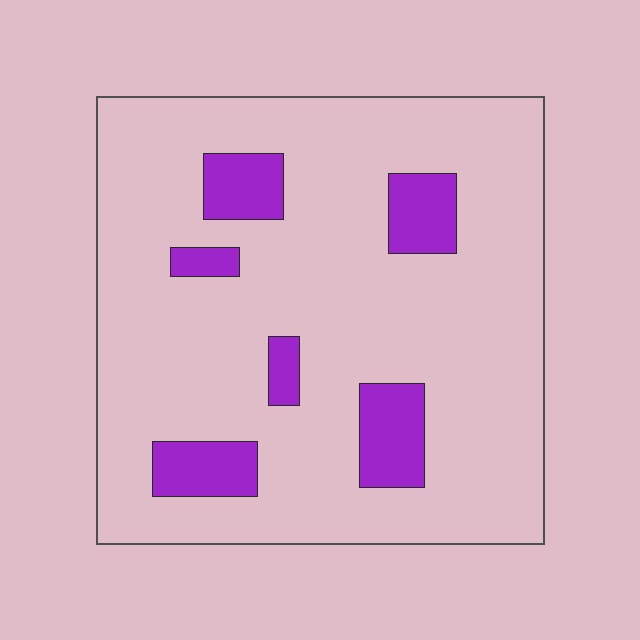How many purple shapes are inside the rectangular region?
6.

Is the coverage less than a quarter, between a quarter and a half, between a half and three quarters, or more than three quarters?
Less than a quarter.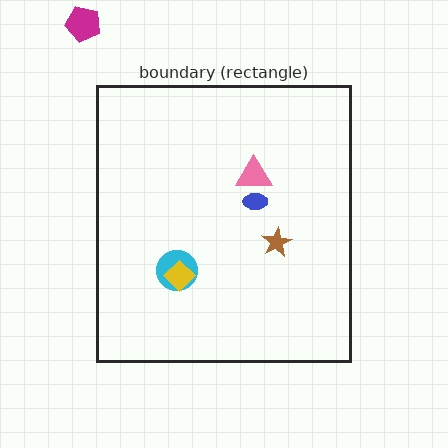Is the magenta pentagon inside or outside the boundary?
Outside.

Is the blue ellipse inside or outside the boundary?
Inside.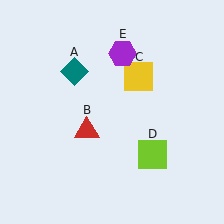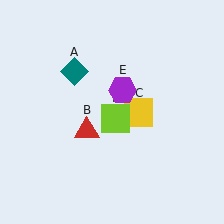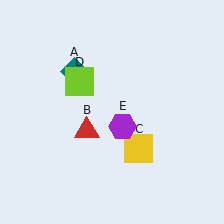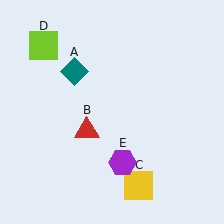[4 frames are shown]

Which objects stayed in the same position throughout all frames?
Teal diamond (object A) and red triangle (object B) remained stationary.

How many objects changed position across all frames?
3 objects changed position: yellow square (object C), lime square (object D), purple hexagon (object E).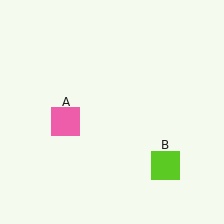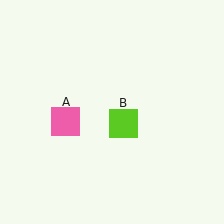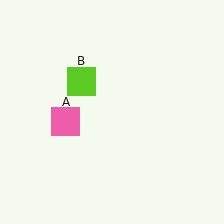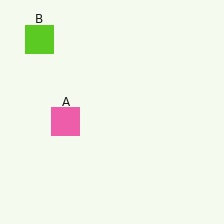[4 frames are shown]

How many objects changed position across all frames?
1 object changed position: lime square (object B).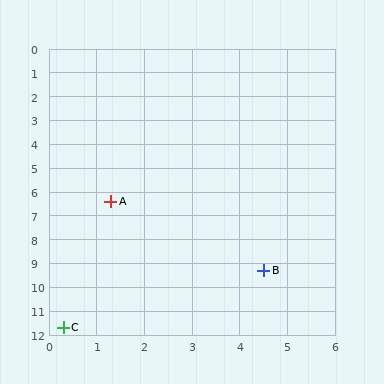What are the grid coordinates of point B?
Point B is at approximately (4.5, 9.3).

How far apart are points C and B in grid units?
Points C and B are about 4.8 grid units apart.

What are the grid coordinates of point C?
Point C is at approximately (0.3, 11.7).